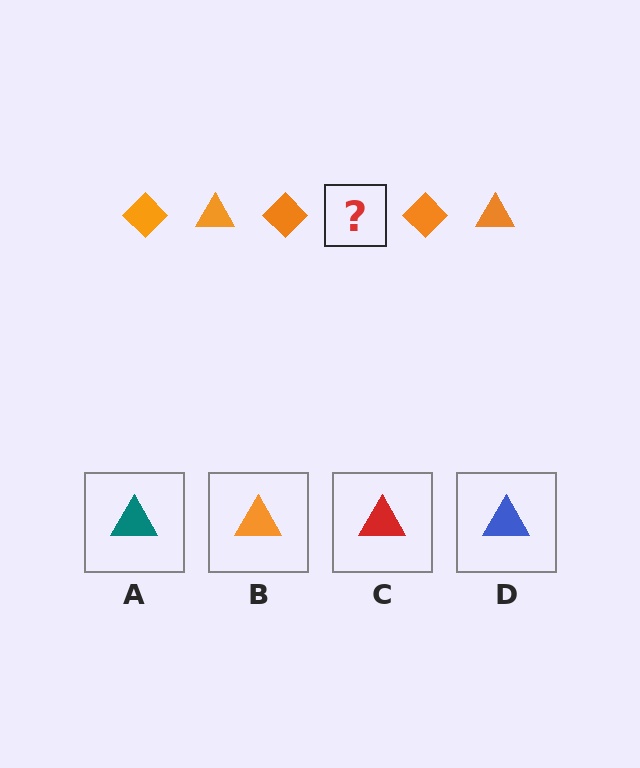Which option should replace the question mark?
Option B.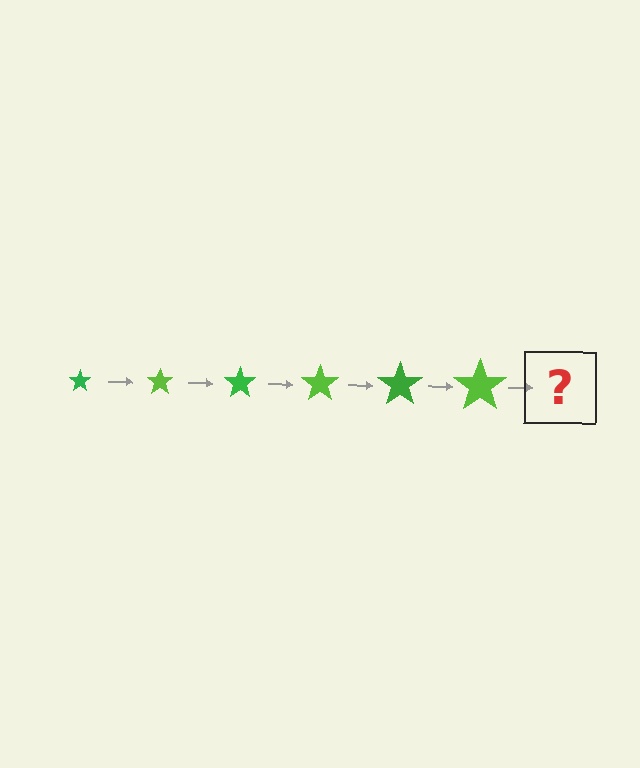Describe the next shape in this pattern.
It should be a green star, larger than the previous one.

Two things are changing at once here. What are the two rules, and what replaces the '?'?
The two rules are that the star grows larger each step and the color cycles through green and lime. The '?' should be a green star, larger than the previous one.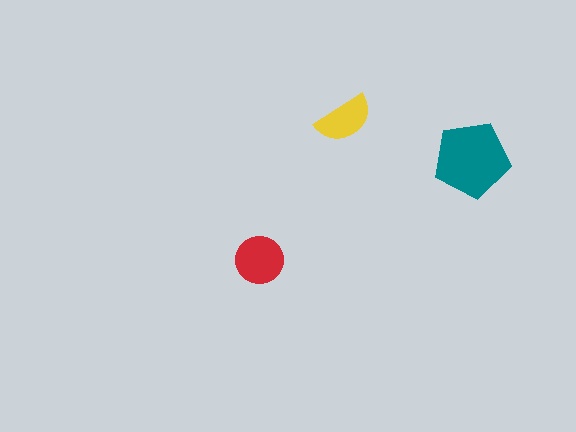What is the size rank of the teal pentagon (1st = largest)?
1st.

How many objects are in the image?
There are 3 objects in the image.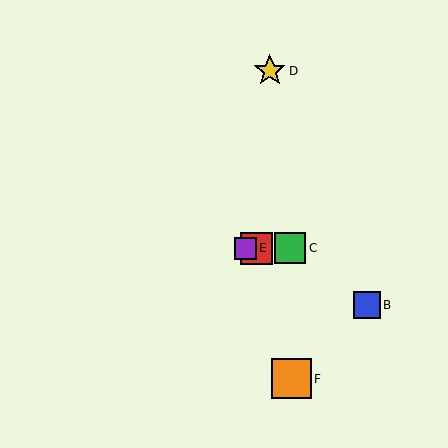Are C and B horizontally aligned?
No, C is at y≈248 and B is at y≈305.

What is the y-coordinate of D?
Object D is at y≈71.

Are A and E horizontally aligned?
Yes, both are at y≈248.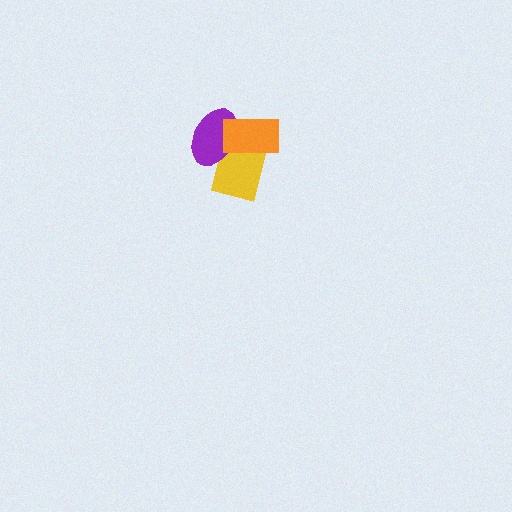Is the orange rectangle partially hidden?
No, no other shape covers it.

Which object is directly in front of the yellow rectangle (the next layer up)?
The purple ellipse is directly in front of the yellow rectangle.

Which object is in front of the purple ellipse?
The orange rectangle is in front of the purple ellipse.